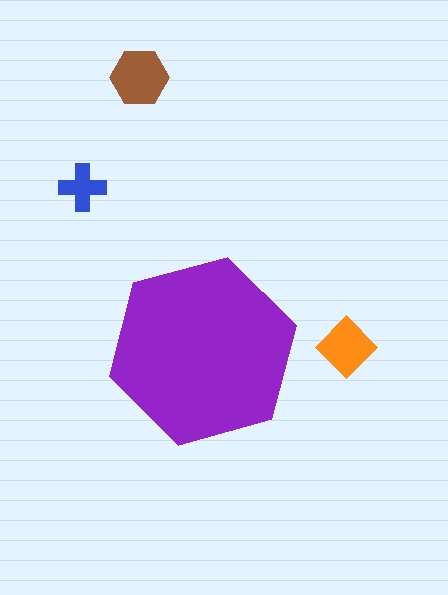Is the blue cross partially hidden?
No, the blue cross is fully visible.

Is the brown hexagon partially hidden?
No, the brown hexagon is fully visible.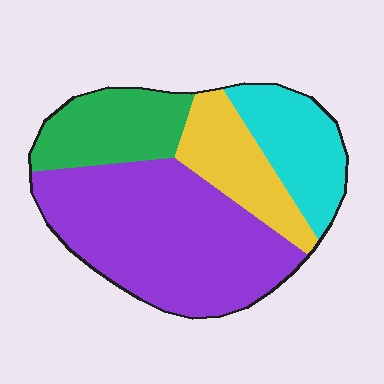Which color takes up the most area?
Purple, at roughly 50%.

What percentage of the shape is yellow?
Yellow takes up less than a sixth of the shape.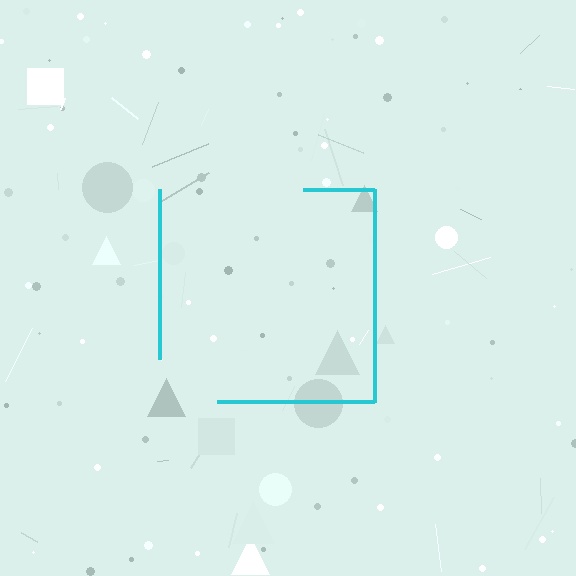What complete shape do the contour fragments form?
The contour fragments form a square.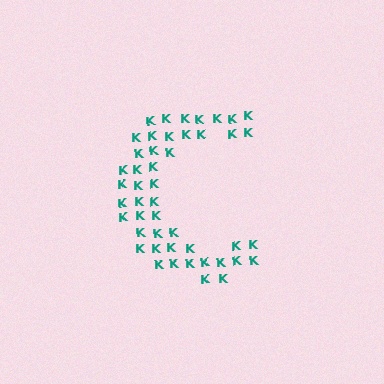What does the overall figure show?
The overall figure shows the letter C.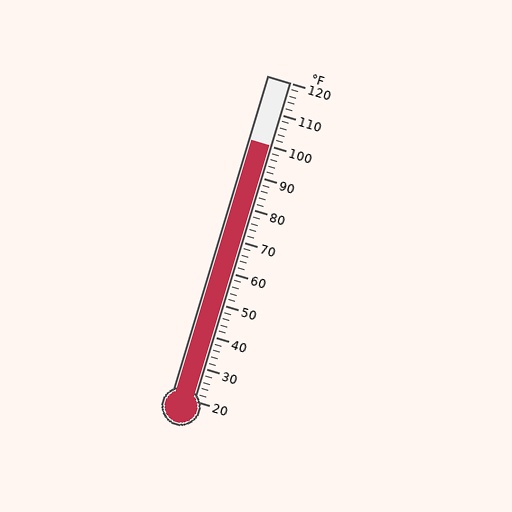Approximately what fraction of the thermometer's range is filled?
The thermometer is filled to approximately 80% of its range.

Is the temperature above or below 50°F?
The temperature is above 50°F.